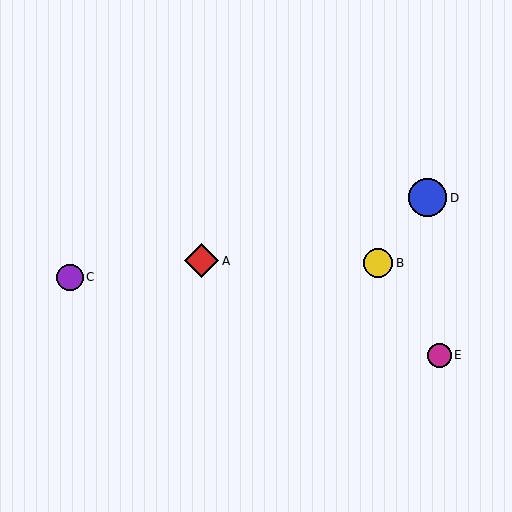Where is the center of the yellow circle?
The center of the yellow circle is at (378, 263).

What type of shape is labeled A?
Shape A is a red diamond.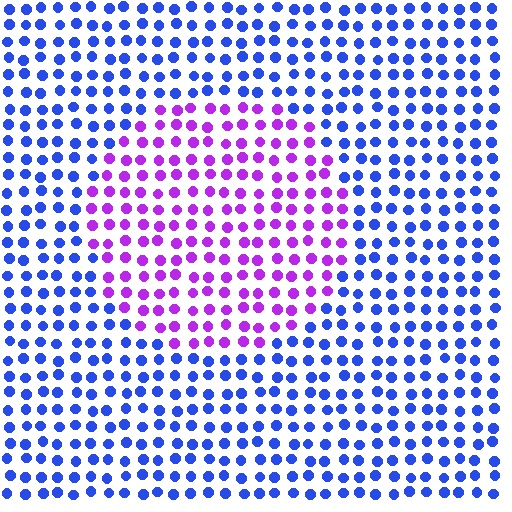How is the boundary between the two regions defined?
The boundary is defined purely by a slight shift in hue (about 57 degrees). Spacing, size, and orientation are identical on both sides.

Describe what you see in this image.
The image is filled with small blue elements in a uniform arrangement. A circle-shaped region is visible where the elements are tinted to a slightly different hue, forming a subtle color boundary.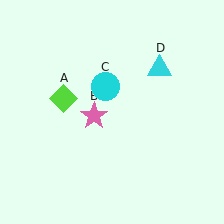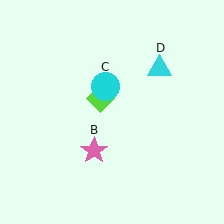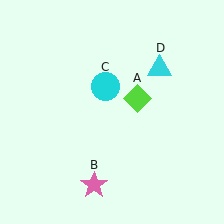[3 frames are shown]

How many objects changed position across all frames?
2 objects changed position: lime diamond (object A), pink star (object B).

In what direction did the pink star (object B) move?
The pink star (object B) moved down.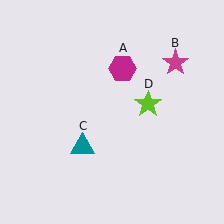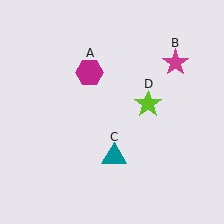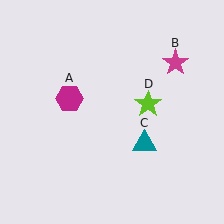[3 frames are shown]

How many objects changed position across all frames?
2 objects changed position: magenta hexagon (object A), teal triangle (object C).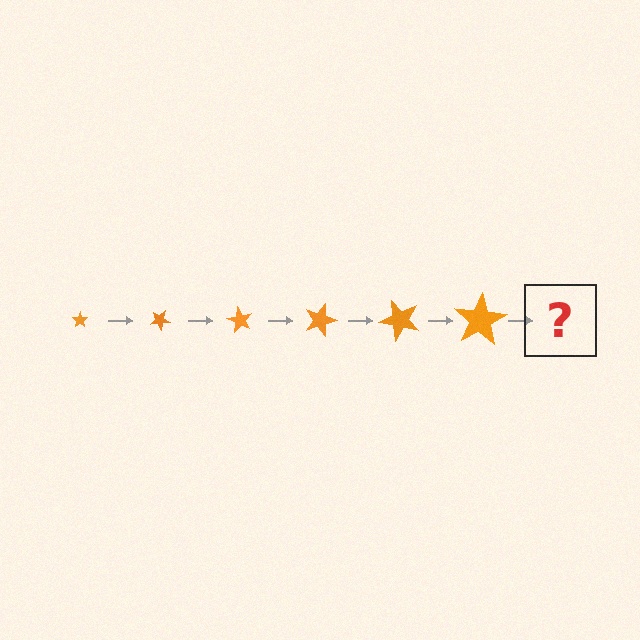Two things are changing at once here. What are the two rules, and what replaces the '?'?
The two rules are that the star grows larger each step and it rotates 30 degrees each step. The '?' should be a star, larger than the previous one and rotated 180 degrees from the start.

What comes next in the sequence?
The next element should be a star, larger than the previous one and rotated 180 degrees from the start.